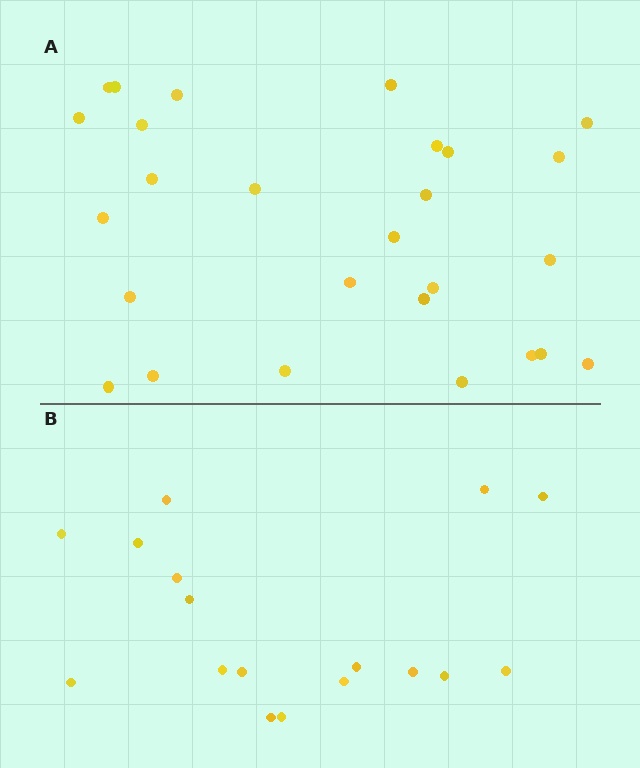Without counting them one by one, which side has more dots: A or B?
Region A (the top region) has more dots.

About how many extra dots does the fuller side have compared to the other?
Region A has roughly 10 or so more dots than region B.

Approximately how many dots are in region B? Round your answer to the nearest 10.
About 20 dots. (The exact count is 17, which rounds to 20.)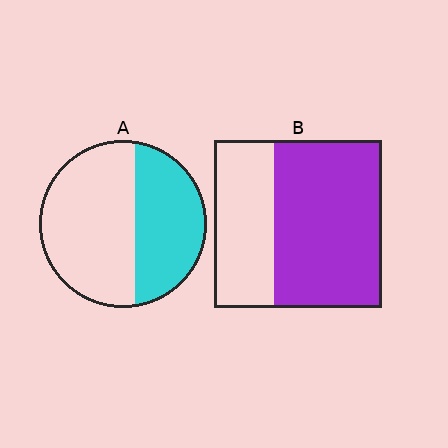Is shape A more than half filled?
No.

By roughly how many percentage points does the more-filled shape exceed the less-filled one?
By roughly 25 percentage points (B over A).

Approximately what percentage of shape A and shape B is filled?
A is approximately 40% and B is approximately 65%.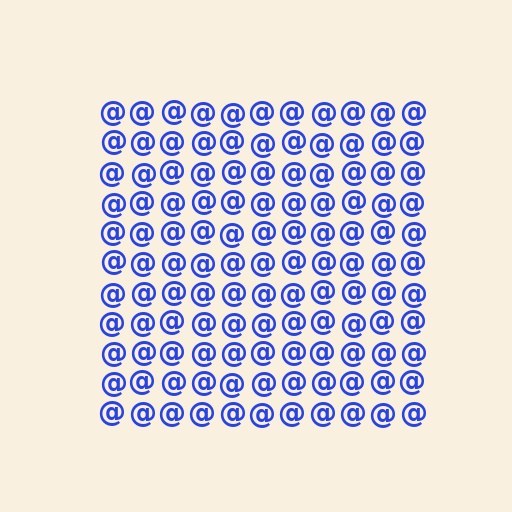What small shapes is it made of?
It is made of small at signs.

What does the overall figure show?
The overall figure shows a square.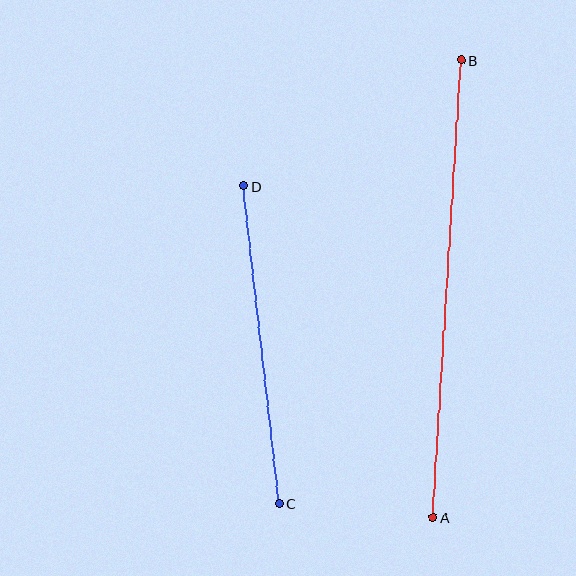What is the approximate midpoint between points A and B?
The midpoint is at approximately (447, 289) pixels.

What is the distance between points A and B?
The distance is approximately 458 pixels.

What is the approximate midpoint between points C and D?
The midpoint is at approximately (261, 345) pixels.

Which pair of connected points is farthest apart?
Points A and B are farthest apart.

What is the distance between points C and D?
The distance is approximately 319 pixels.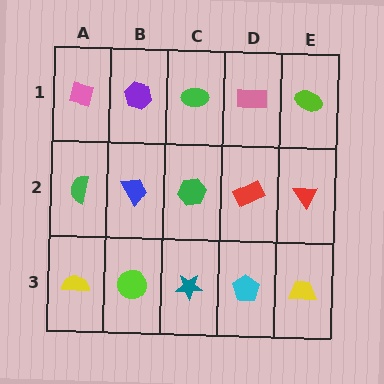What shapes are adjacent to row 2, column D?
A pink rectangle (row 1, column D), a cyan pentagon (row 3, column D), a green hexagon (row 2, column C), a red triangle (row 2, column E).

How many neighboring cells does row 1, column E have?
2.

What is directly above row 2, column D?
A pink rectangle.